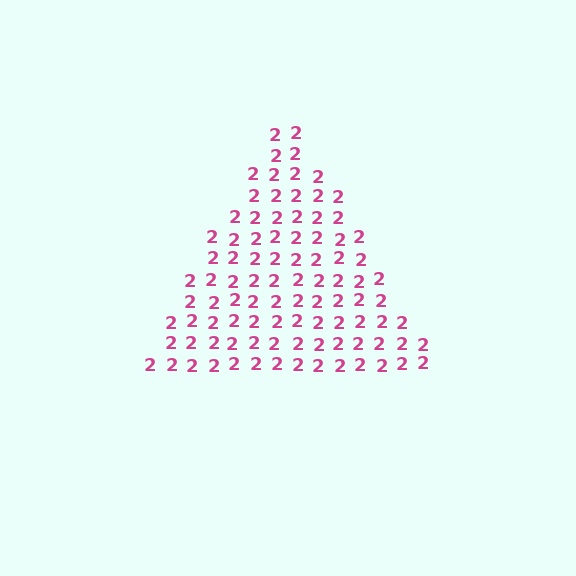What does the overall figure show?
The overall figure shows a triangle.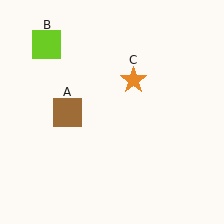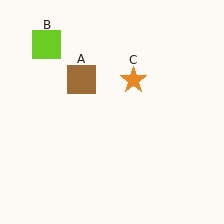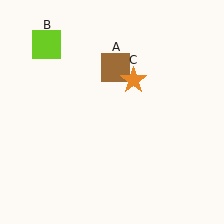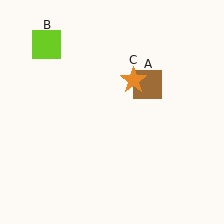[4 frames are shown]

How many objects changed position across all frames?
1 object changed position: brown square (object A).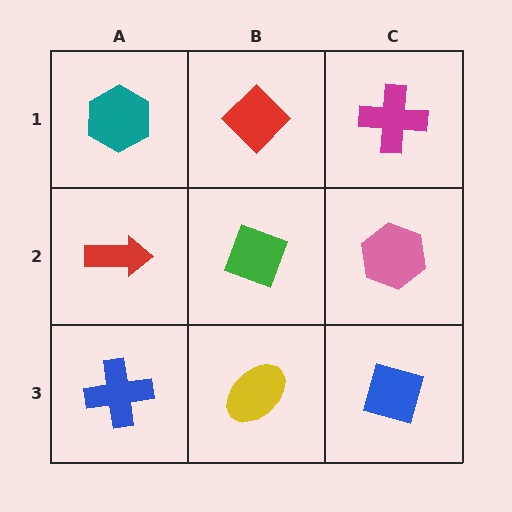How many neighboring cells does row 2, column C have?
3.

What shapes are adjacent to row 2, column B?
A red diamond (row 1, column B), a yellow ellipse (row 3, column B), a red arrow (row 2, column A), a pink hexagon (row 2, column C).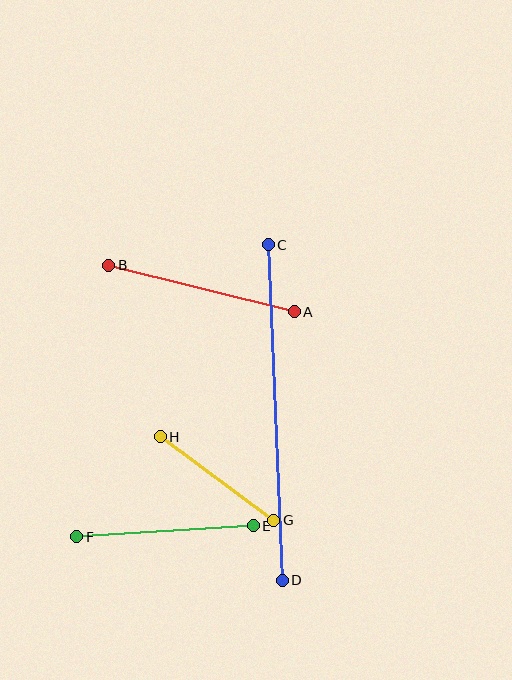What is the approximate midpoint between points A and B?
The midpoint is at approximately (202, 288) pixels.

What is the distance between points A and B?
The distance is approximately 191 pixels.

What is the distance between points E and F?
The distance is approximately 177 pixels.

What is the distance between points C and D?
The distance is approximately 336 pixels.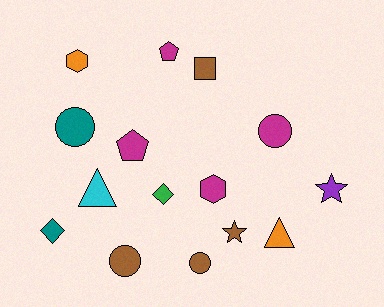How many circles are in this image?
There are 4 circles.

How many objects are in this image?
There are 15 objects.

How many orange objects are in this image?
There are 2 orange objects.